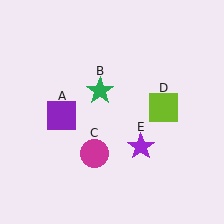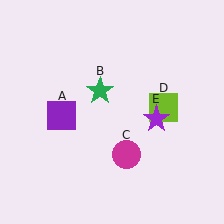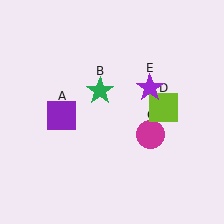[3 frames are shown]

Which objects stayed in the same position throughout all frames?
Purple square (object A) and green star (object B) and lime square (object D) remained stationary.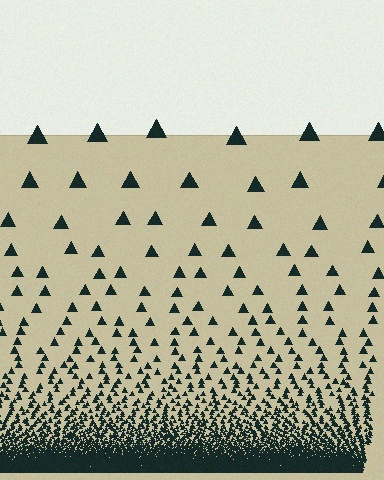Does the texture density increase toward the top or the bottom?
Density increases toward the bottom.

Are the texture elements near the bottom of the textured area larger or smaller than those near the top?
Smaller. The gradient is inverted — elements near the bottom are smaller and denser.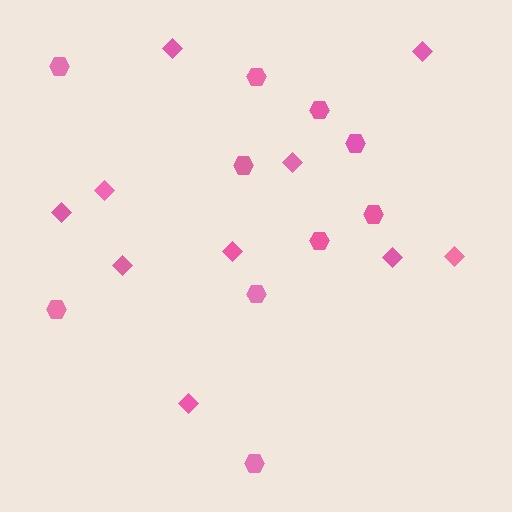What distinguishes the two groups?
There are 2 groups: one group of diamonds (10) and one group of hexagons (10).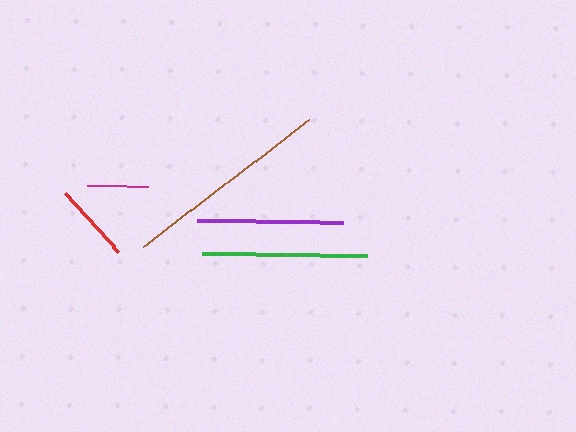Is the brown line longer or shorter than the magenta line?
The brown line is longer than the magenta line.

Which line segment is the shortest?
The magenta line is the shortest at approximately 61 pixels.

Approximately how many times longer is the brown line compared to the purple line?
The brown line is approximately 1.4 times the length of the purple line.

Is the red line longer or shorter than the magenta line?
The red line is longer than the magenta line.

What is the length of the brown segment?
The brown segment is approximately 208 pixels long.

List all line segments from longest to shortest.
From longest to shortest: brown, green, purple, red, magenta.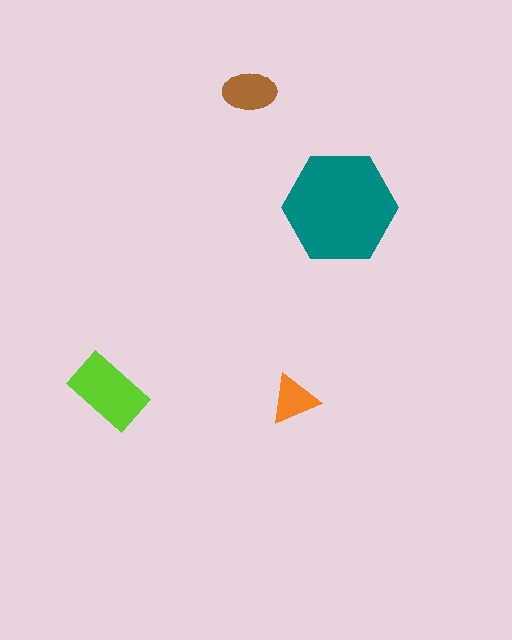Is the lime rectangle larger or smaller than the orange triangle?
Larger.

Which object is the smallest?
The orange triangle.